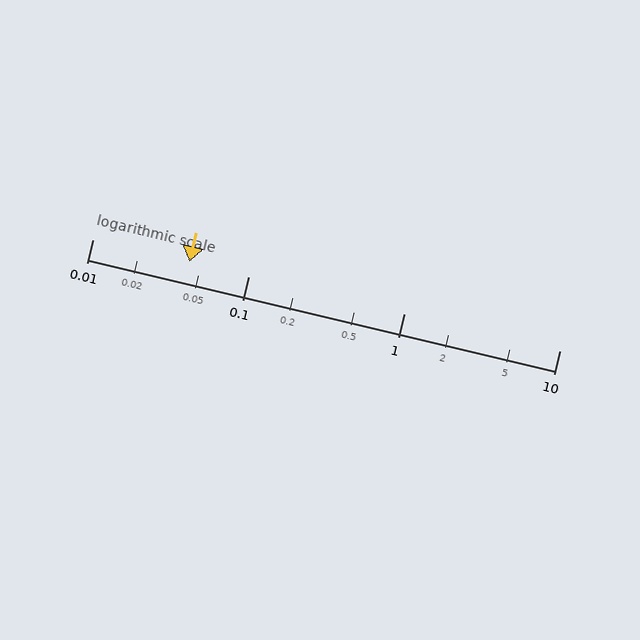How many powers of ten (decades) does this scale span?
The scale spans 3 decades, from 0.01 to 10.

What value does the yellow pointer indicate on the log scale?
The pointer indicates approximately 0.042.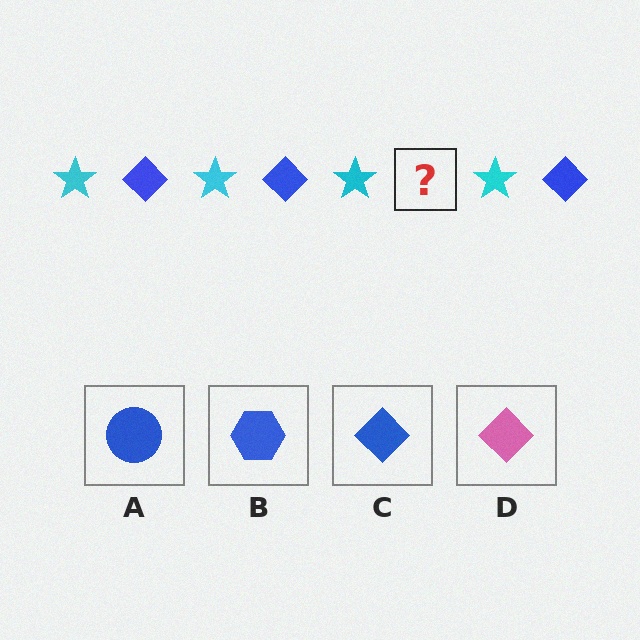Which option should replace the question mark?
Option C.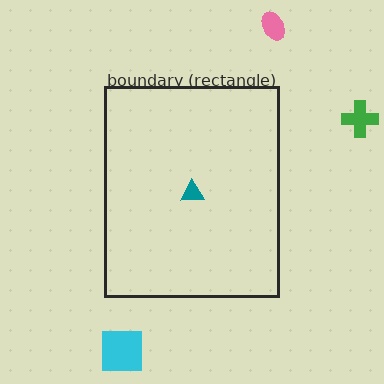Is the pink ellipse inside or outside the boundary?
Outside.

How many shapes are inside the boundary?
1 inside, 3 outside.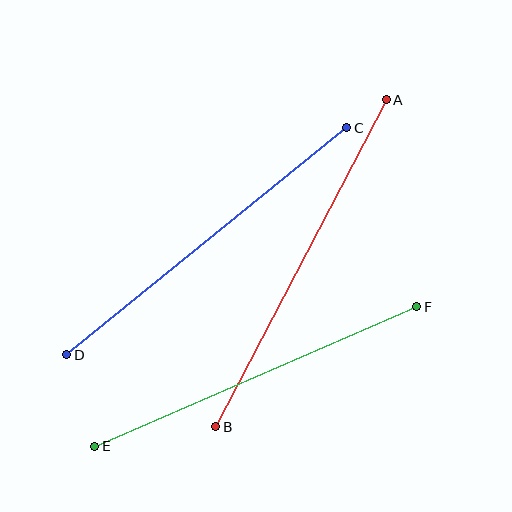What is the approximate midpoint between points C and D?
The midpoint is at approximately (207, 241) pixels.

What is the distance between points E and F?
The distance is approximately 351 pixels.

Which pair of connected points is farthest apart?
Points A and B are farthest apart.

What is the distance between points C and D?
The distance is approximately 361 pixels.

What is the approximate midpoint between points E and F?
The midpoint is at approximately (256, 377) pixels.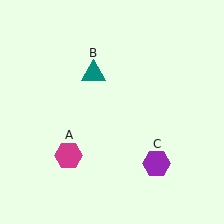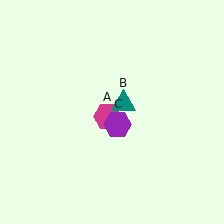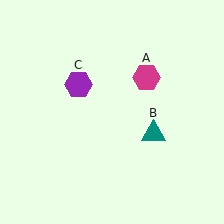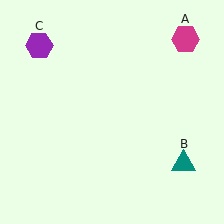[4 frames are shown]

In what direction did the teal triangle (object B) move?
The teal triangle (object B) moved down and to the right.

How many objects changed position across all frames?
3 objects changed position: magenta hexagon (object A), teal triangle (object B), purple hexagon (object C).